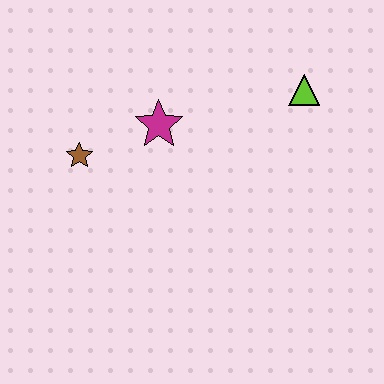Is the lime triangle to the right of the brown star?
Yes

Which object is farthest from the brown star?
The lime triangle is farthest from the brown star.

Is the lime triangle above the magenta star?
Yes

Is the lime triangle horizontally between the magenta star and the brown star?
No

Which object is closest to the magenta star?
The brown star is closest to the magenta star.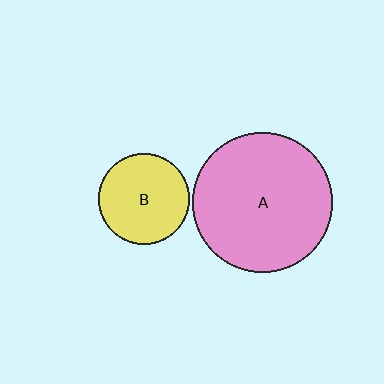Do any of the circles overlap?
No, none of the circles overlap.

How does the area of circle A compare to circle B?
Approximately 2.3 times.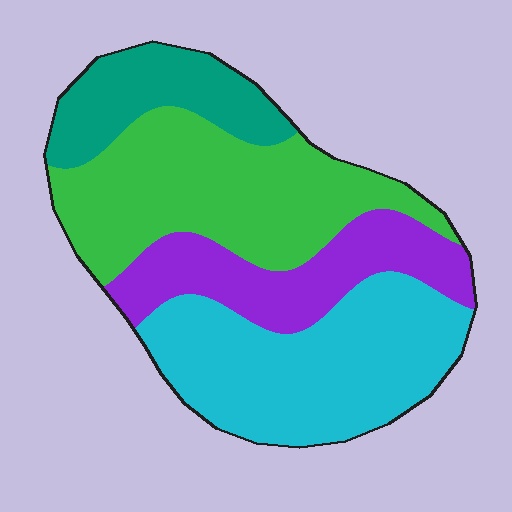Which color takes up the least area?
Teal, at roughly 15%.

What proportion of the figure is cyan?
Cyan covers 33% of the figure.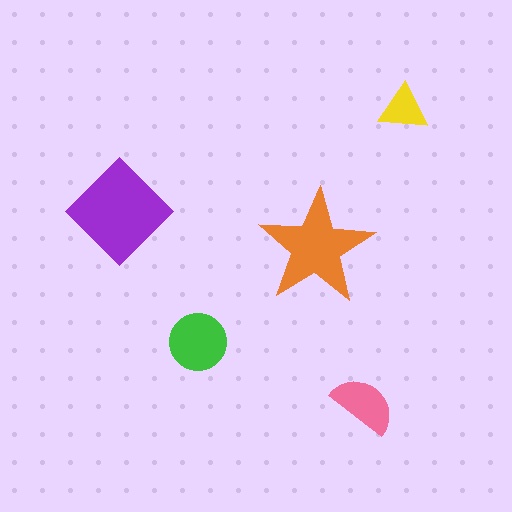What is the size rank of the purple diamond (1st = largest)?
1st.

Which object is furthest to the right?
The yellow triangle is rightmost.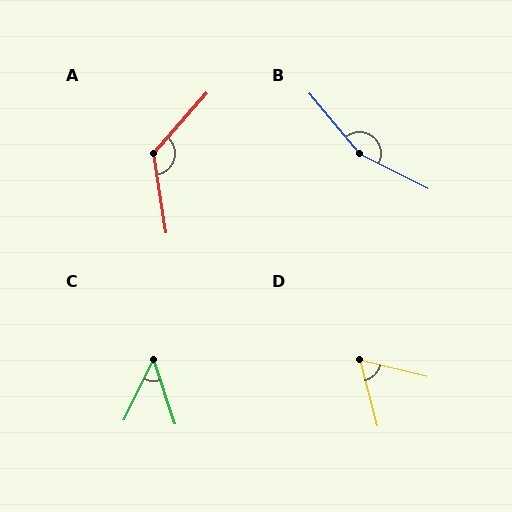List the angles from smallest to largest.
C (44°), D (61°), A (130°), B (157°).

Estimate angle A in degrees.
Approximately 130 degrees.